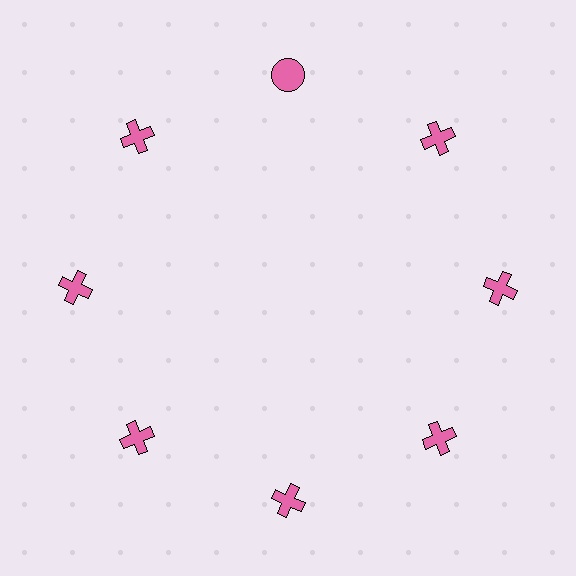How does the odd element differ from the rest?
It has a different shape: circle instead of cross.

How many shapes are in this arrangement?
There are 8 shapes arranged in a ring pattern.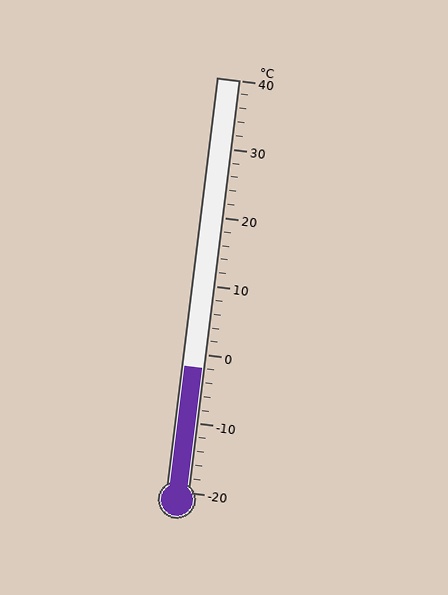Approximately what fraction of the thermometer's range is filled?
The thermometer is filled to approximately 30% of its range.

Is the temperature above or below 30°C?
The temperature is below 30°C.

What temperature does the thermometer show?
The thermometer shows approximately -2°C.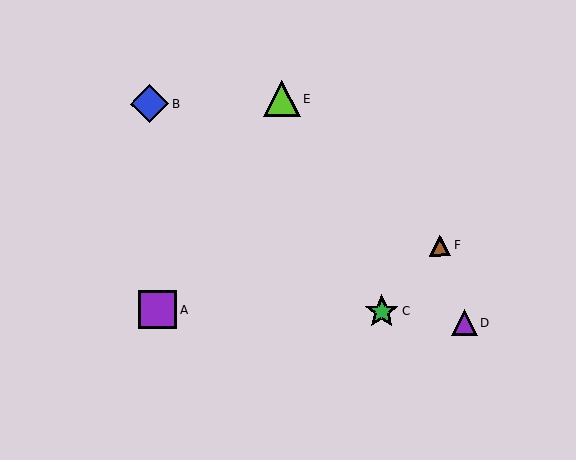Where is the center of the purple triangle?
The center of the purple triangle is at (465, 323).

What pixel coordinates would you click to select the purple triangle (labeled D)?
Click at (465, 323) to select the purple triangle D.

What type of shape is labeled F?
Shape F is a brown triangle.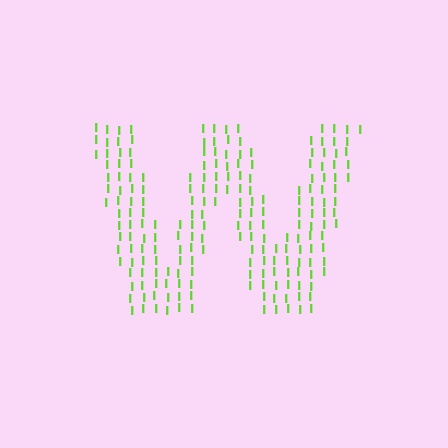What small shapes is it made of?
It is made of small letter I's.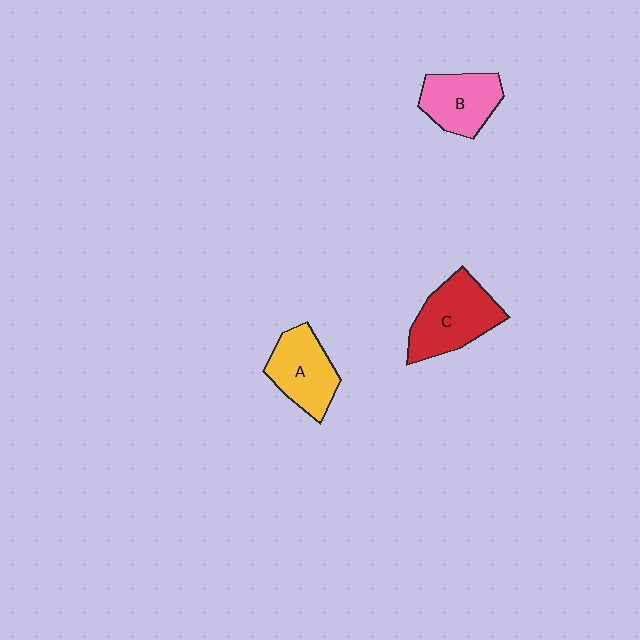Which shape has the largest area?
Shape C (red).